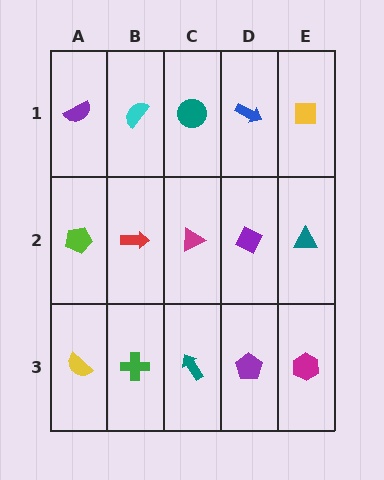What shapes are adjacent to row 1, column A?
A lime pentagon (row 2, column A), a cyan semicircle (row 1, column B).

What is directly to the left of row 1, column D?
A teal circle.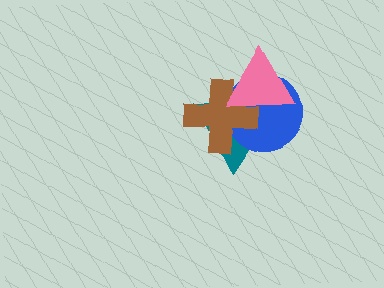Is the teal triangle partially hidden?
Yes, it is partially covered by another shape.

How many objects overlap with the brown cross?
3 objects overlap with the brown cross.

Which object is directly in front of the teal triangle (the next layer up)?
The blue circle is directly in front of the teal triangle.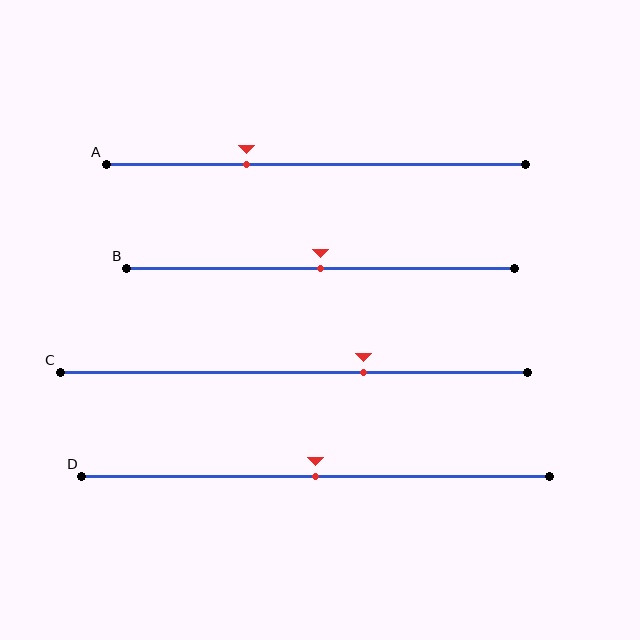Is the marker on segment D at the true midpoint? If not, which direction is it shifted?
Yes, the marker on segment D is at the true midpoint.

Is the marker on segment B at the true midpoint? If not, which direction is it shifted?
Yes, the marker on segment B is at the true midpoint.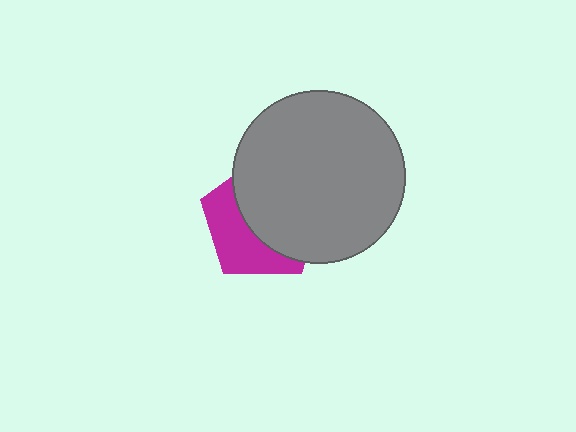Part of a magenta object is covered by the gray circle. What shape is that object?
It is a pentagon.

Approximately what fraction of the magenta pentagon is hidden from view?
Roughly 60% of the magenta pentagon is hidden behind the gray circle.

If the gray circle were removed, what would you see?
You would see the complete magenta pentagon.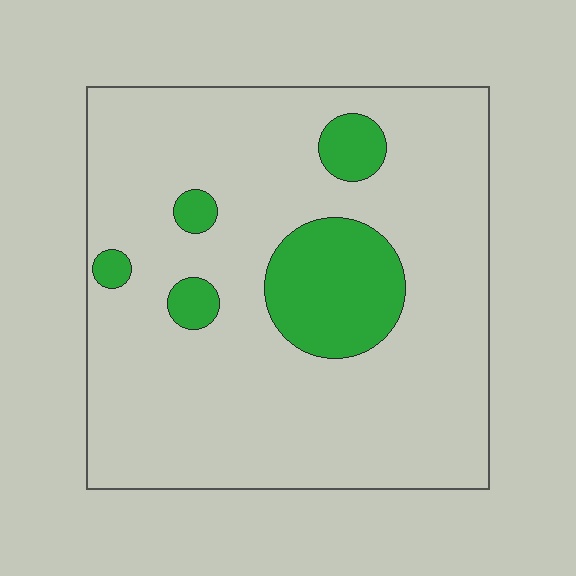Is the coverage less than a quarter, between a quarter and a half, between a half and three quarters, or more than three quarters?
Less than a quarter.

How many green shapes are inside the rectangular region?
5.